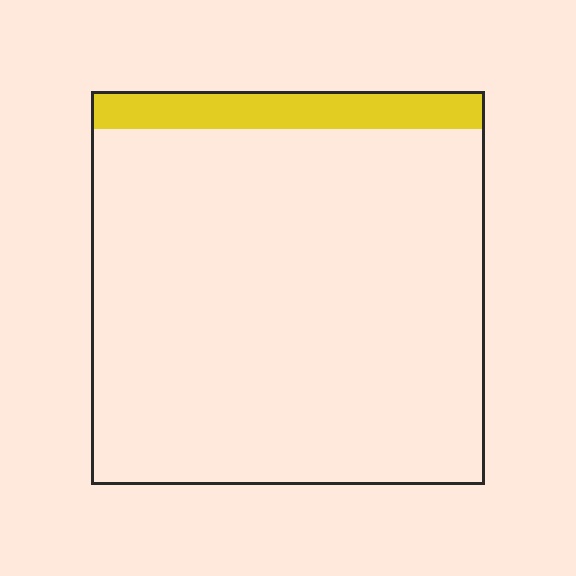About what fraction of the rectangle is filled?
About one tenth (1/10).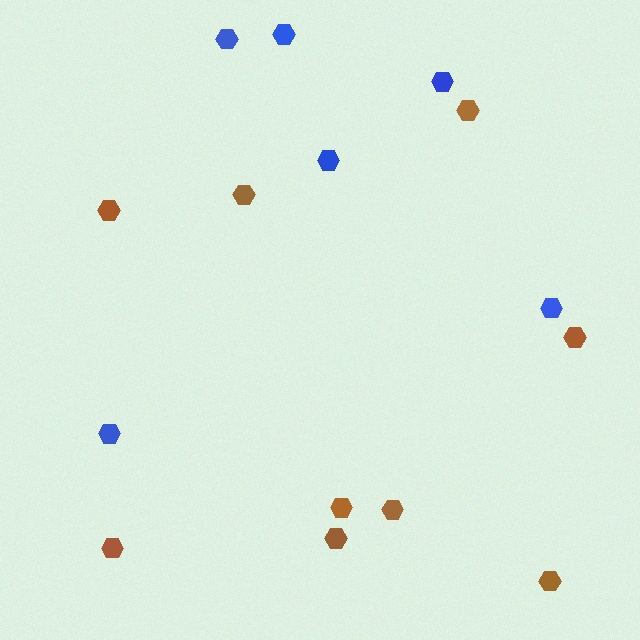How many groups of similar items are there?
There are 2 groups: one group of blue hexagons (6) and one group of brown hexagons (9).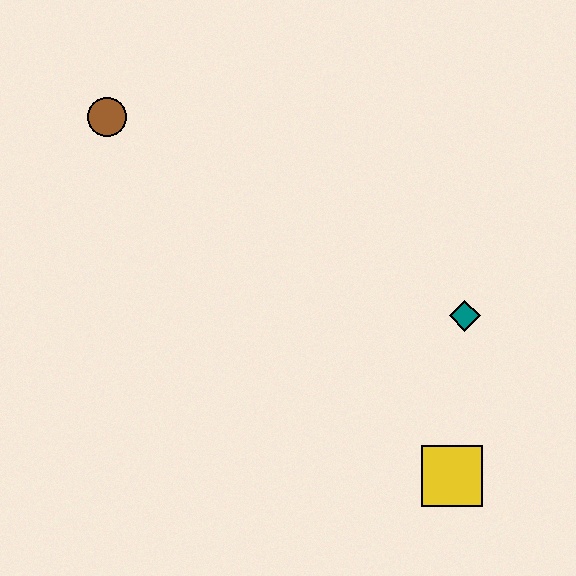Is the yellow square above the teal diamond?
No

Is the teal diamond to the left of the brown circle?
No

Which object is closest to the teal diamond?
The yellow square is closest to the teal diamond.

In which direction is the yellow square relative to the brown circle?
The yellow square is below the brown circle.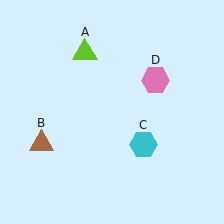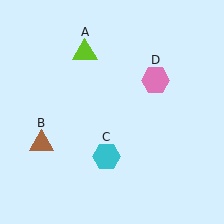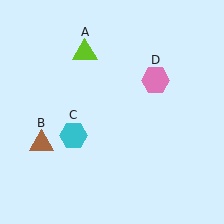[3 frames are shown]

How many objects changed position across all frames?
1 object changed position: cyan hexagon (object C).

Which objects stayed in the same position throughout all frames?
Lime triangle (object A) and brown triangle (object B) and pink hexagon (object D) remained stationary.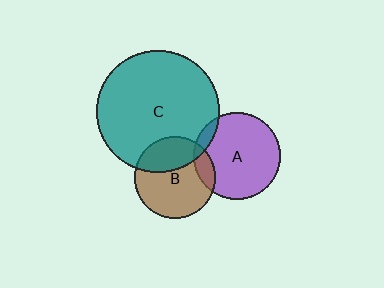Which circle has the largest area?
Circle C (teal).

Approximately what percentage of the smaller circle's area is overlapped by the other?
Approximately 10%.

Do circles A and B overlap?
Yes.